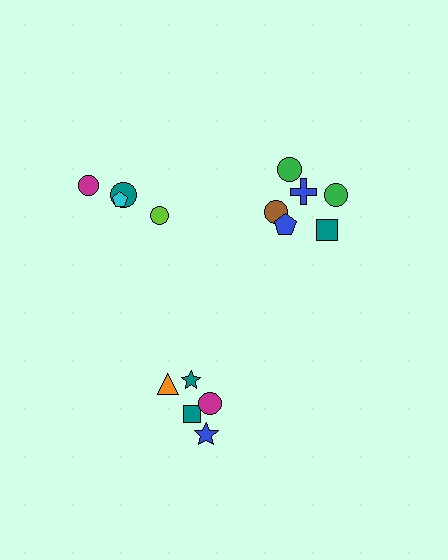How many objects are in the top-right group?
There are 6 objects.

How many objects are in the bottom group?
There are 5 objects.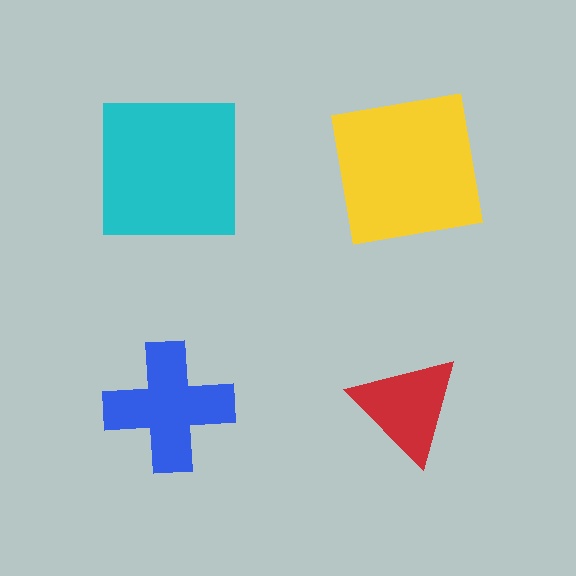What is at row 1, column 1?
A cyan square.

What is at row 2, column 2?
A red triangle.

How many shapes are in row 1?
2 shapes.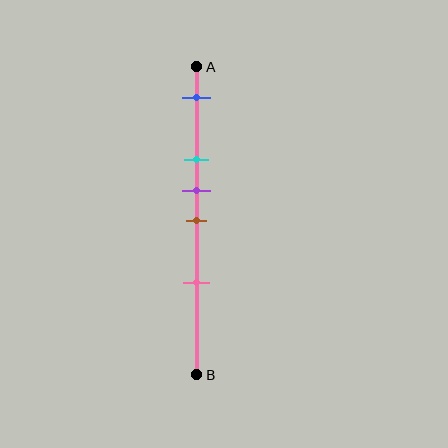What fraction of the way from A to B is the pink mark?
The pink mark is approximately 70% (0.7) of the way from A to B.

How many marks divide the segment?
There are 5 marks dividing the segment.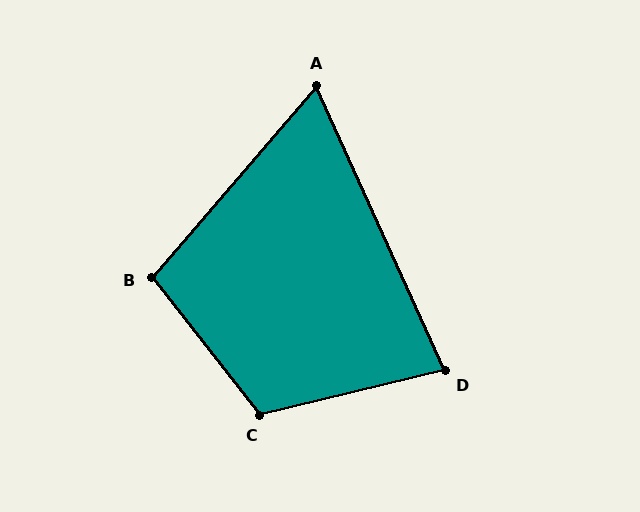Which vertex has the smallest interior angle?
A, at approximately 65 degrees.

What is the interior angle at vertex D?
Approximately 79 degrees (acute).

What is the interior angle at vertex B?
Approximately 101 degrees (obtuse).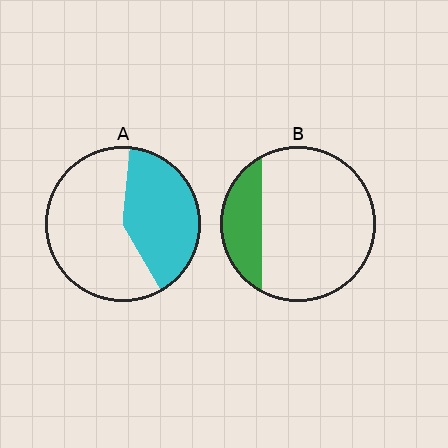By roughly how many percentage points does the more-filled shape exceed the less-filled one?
By roughly 20 percentage points (A over B).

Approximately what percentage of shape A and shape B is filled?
A is approximately 40% and B is approximately 20%.